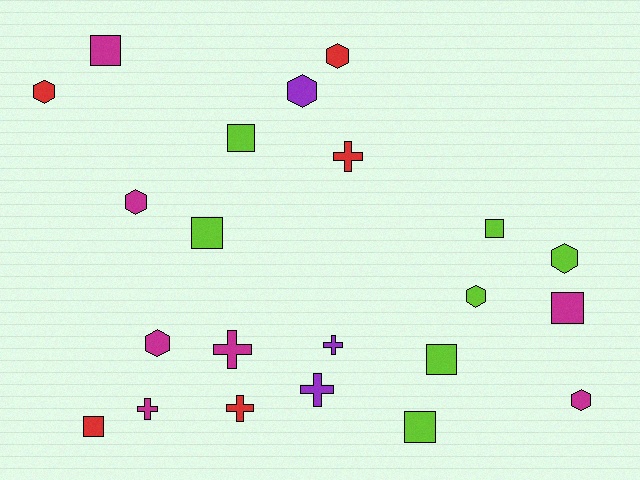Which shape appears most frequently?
Square, with 8 objects.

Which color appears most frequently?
Lime, with 7 objects.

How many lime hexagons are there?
There are 2 lime hexagons.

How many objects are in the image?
There are 22 objects.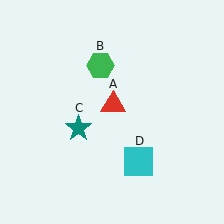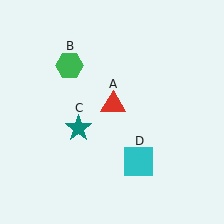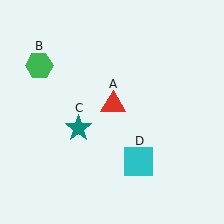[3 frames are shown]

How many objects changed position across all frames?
1 object changed position: green hexagon (object B).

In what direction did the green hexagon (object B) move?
The green hexagon (object B) moved left.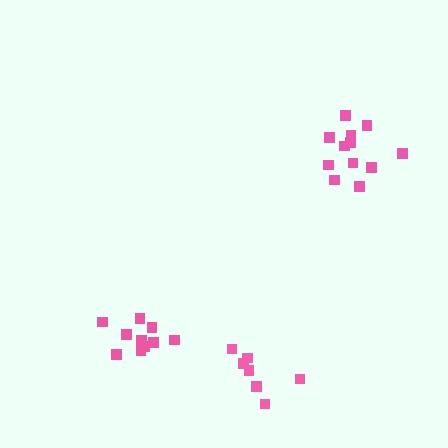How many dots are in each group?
Group 1: 10 dots, Group 2: 7 dots, Group 3: 12 dots (29 total).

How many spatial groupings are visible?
There are 3 spatial groupings.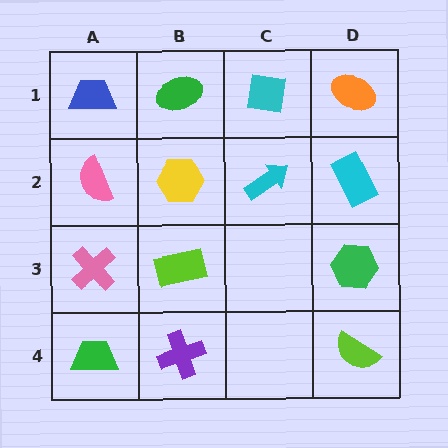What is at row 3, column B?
A lime rectangle.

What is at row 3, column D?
A green hexagon.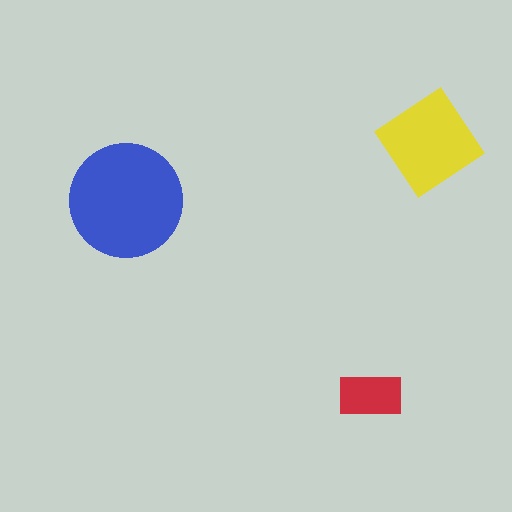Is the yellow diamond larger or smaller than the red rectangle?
Larger.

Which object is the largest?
The blue circle.